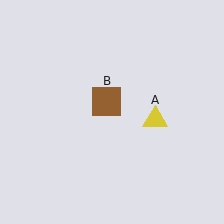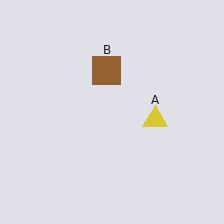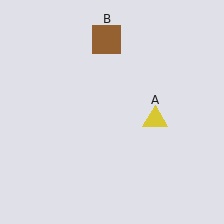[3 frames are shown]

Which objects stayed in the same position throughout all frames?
Yellow triangle (object A) remained stationary.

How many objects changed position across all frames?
1 object changed position: brown square (object B).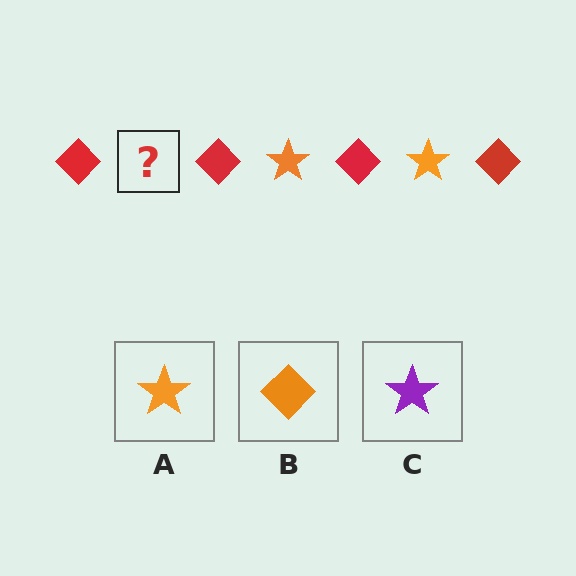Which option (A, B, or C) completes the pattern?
A.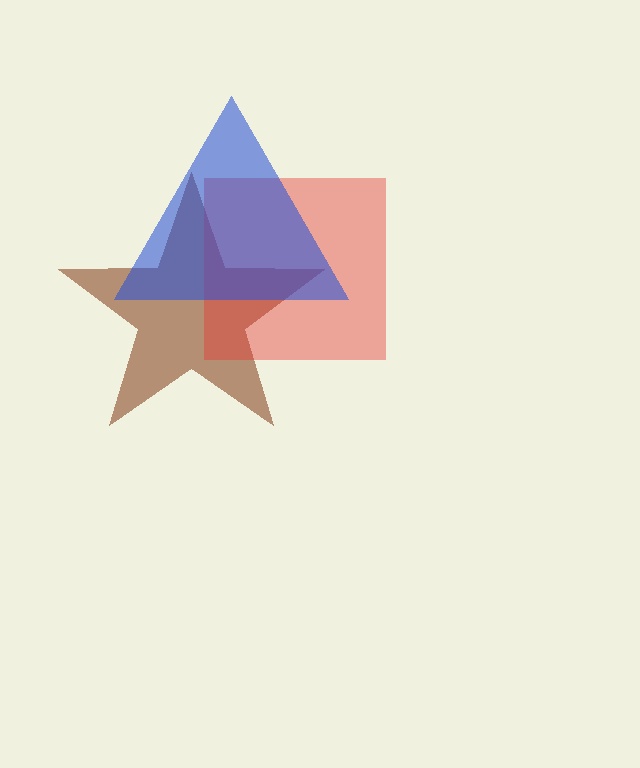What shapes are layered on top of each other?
The layered shapes are: a brown star, a red square, a blue triangle.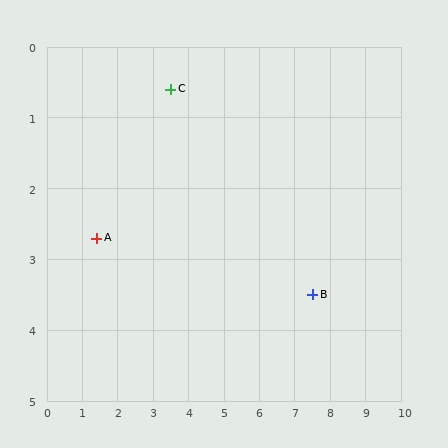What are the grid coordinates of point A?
Point A is at approximately (1.4, 2.7).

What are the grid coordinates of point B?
Point B is at approximately (7.5, 3.5).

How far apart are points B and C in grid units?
Points B and C are about 4.9 grid units apart.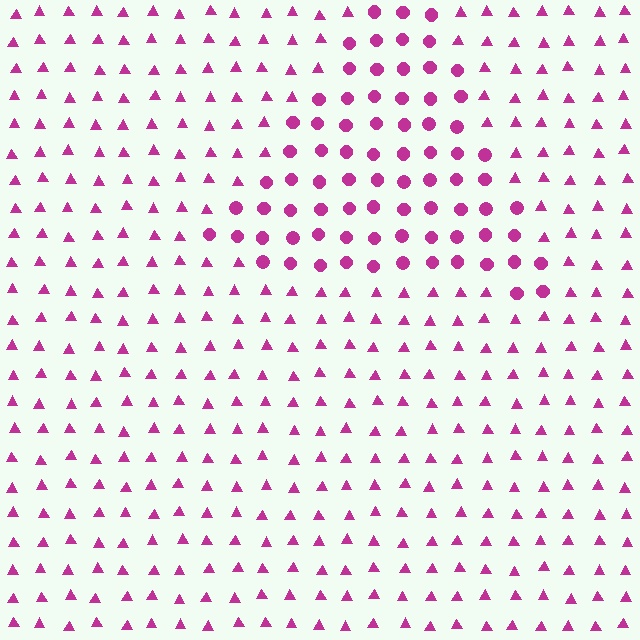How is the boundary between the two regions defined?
The boundary is defined by a change in element shape: circles inside vs. triangles outside. All elements share the same color and spacing.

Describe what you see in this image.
The image is filled with small magenta elements arranged in a uniform grid. A triangle-shaped region contains circles, while the surrounding area contains triangles. The boundary is defined purely by the change in element shape.